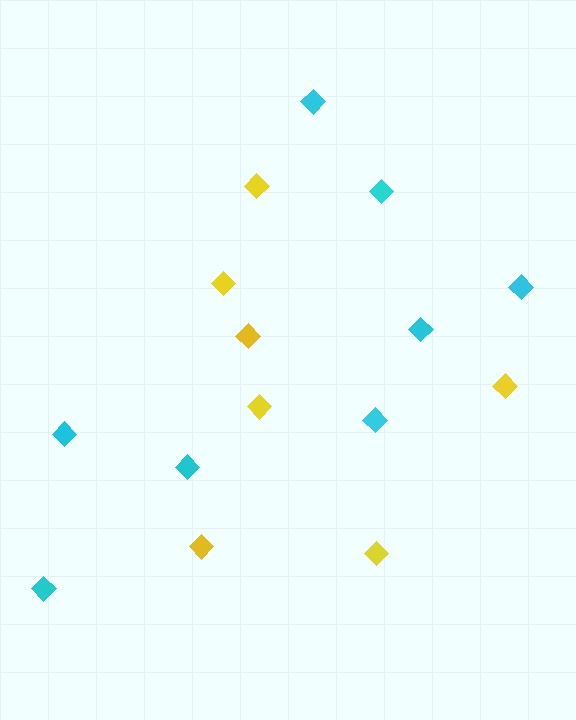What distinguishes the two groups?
There are 2 groups: one group of cyan diamonds (8) and one group of yellow diamonds (7).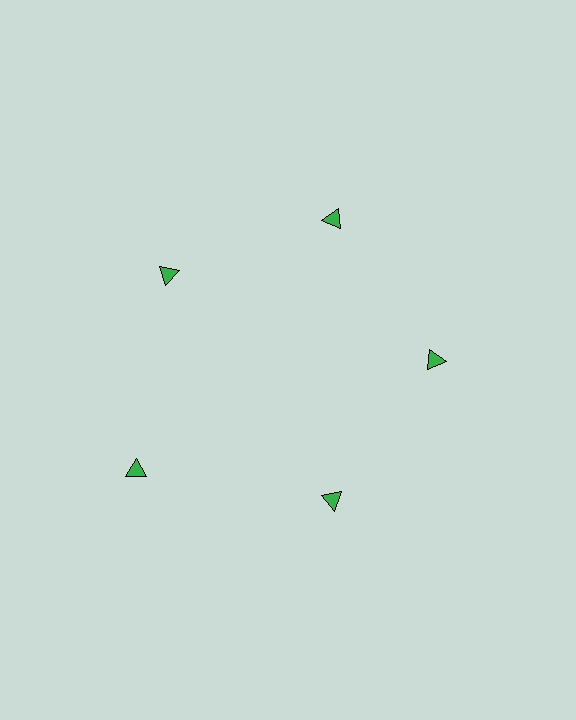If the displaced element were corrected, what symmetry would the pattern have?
It would have 5-fold rotational symmetry — the pattern would map onto itself every 72 degrees.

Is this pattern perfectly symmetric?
No. The 5 green triangles are arranged in a ring, but one element near the 8 o'clock position is pushed outward from the center, breaking the 5-fold rotational symmetry.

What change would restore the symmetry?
The symmetry would be restored by moving it inward, back onto the ring so that all 5 triangles sit at equal angles and equal distance from the center.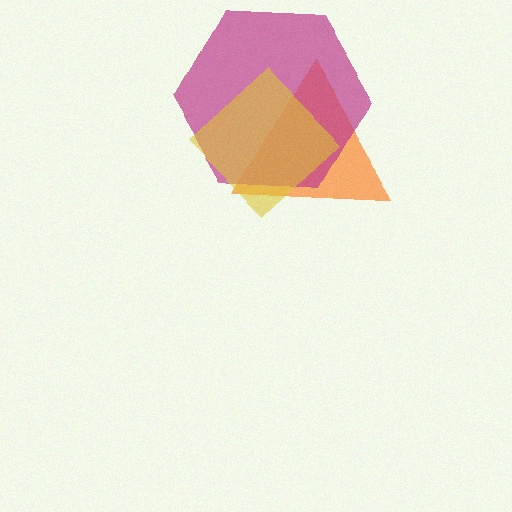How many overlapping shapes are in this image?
There are 3 overlapping shapes in the image.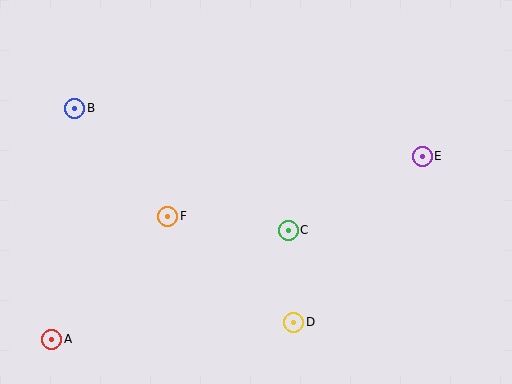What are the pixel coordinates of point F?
Point F is at (168, 216).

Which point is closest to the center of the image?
Point C at (288, 230) is closest to the center.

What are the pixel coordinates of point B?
Point B is at (75, 108).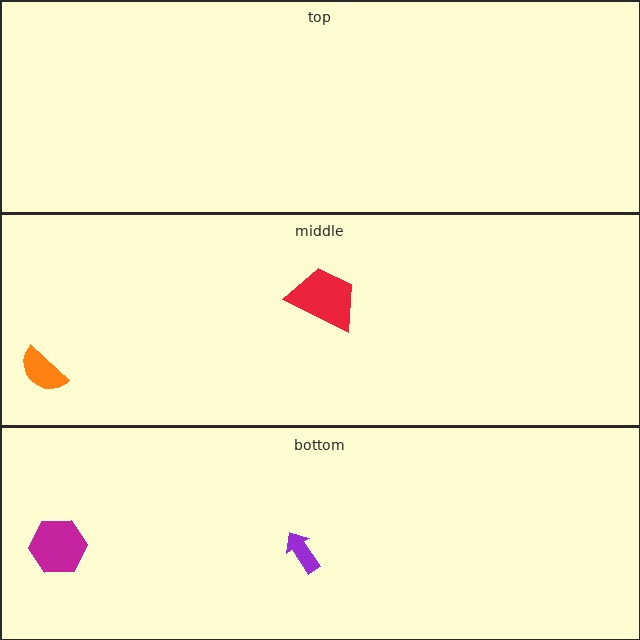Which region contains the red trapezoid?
The middle region.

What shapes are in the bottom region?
The magenta hexagon, the purple arrow.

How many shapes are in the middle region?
2.